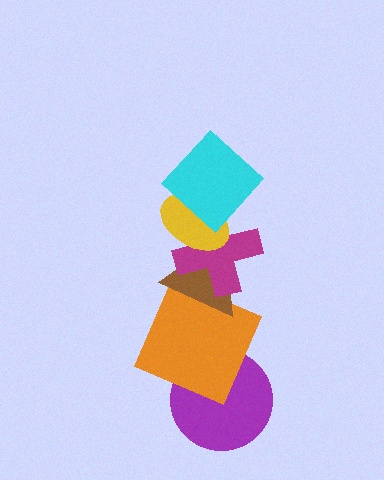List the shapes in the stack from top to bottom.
From top to bottom: the cyan diamond, the yellow ellipse, the magenta cross, the brown triangle, the orange square, the purple circle.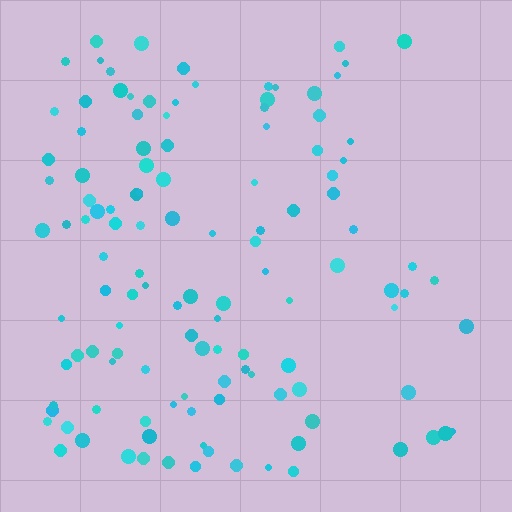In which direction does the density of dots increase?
From right to left, with the left side densest.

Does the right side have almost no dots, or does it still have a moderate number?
Still a moderate number, just noticeably fewer than the left.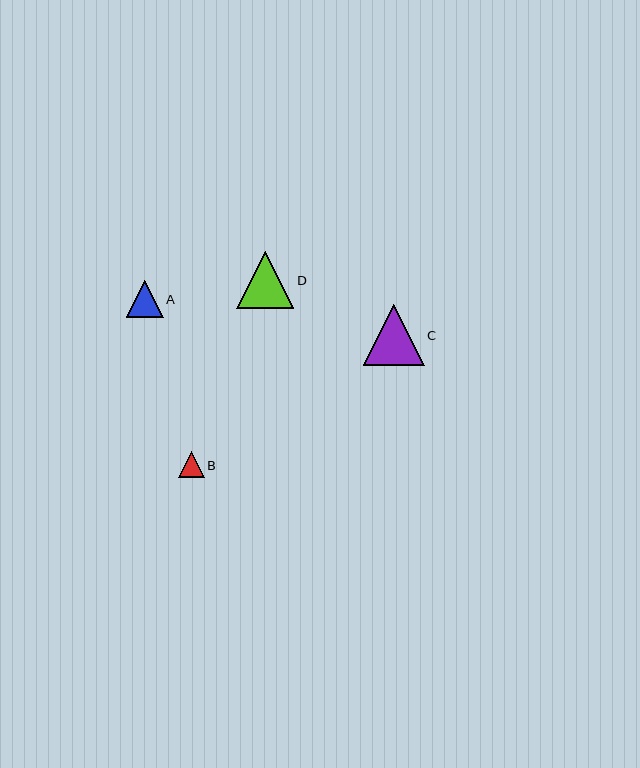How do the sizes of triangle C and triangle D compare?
Triangle C and triangle D are approximately the same size.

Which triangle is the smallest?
Triangle B is the smallest with a size of approximately 26 pixels.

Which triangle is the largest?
Triangle C is the largest with a size of approximately 61 pixels.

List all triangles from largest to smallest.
From largest to smallest: C, D, A, B.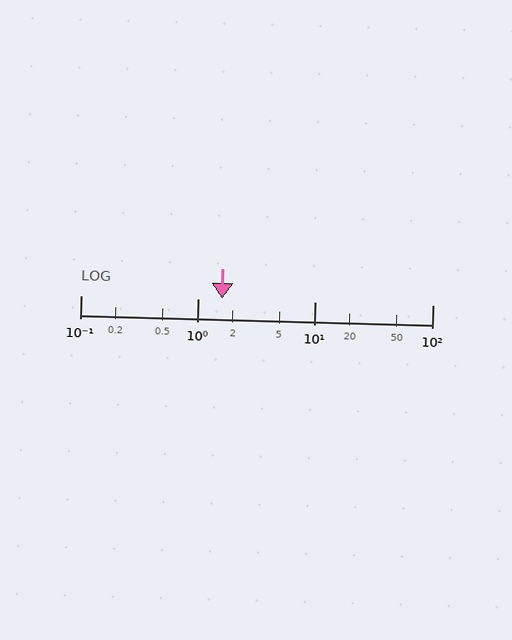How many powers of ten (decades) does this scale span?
The scale spans 3 decades, from 0.1 to 100.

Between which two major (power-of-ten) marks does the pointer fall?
The pointer is between 1 and 10.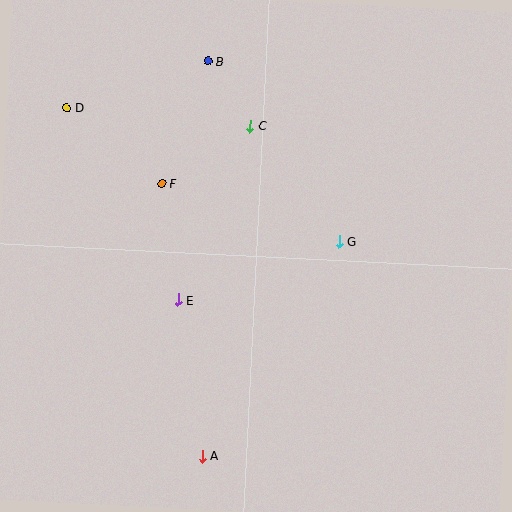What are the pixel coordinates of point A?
Point A is at (202, 456).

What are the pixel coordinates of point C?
Point C is at (250, 126).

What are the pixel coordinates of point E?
Point E is at (178, 300).